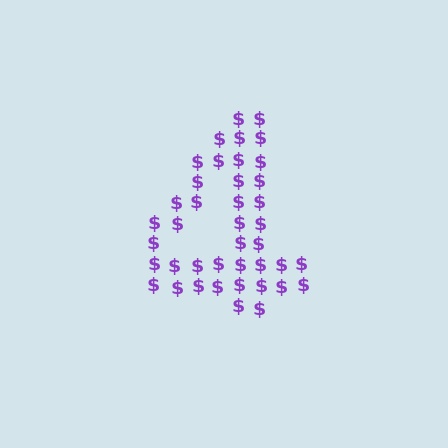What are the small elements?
The small elements are dollar signs.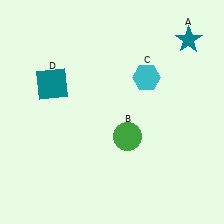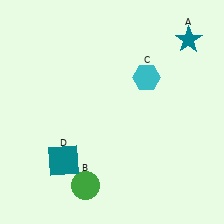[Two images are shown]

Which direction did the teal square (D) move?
The teal square (D) moved down.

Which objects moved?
The objects that moved are: the green circle (B), the teal square (D).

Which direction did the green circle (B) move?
The green circle (B) moved down.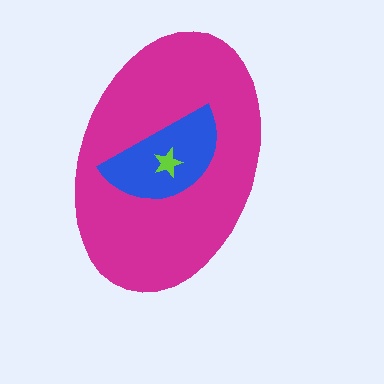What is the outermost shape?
The magenta ellipse.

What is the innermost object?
The lime star.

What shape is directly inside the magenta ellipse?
The blue semicircle.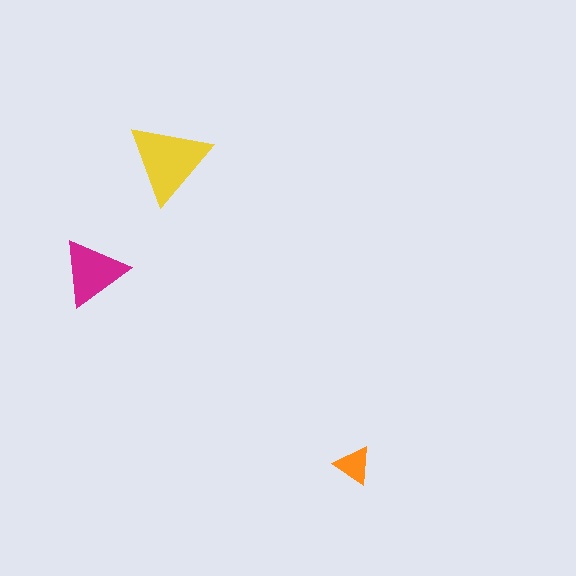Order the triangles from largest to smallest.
the yellow one, the magenta one, the orange one.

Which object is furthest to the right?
The orange triangle is rightmost.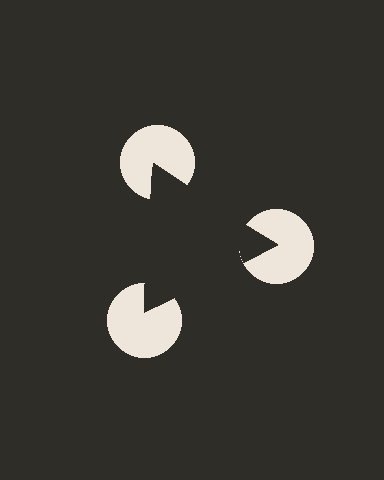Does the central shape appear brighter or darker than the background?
It typically appears slightly darker than the background, even though no actual brightness change is drawn.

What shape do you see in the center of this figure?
An illusory triangle — its edges are inferred from the aligned wedge cuts in the pac-man discs, not physically drawn.